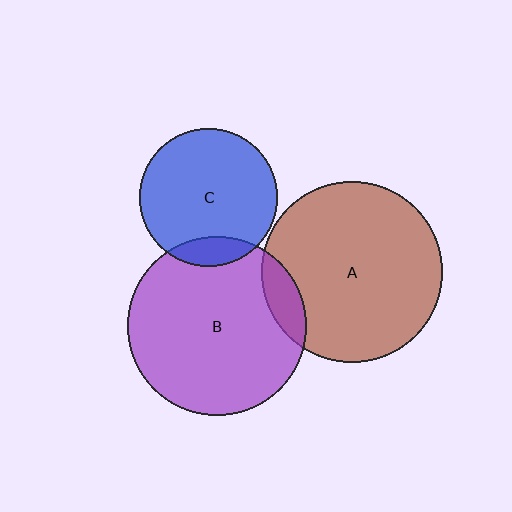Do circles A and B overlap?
Yes.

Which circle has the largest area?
Circle A (brown).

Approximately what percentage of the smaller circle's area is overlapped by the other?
Approximately 10%.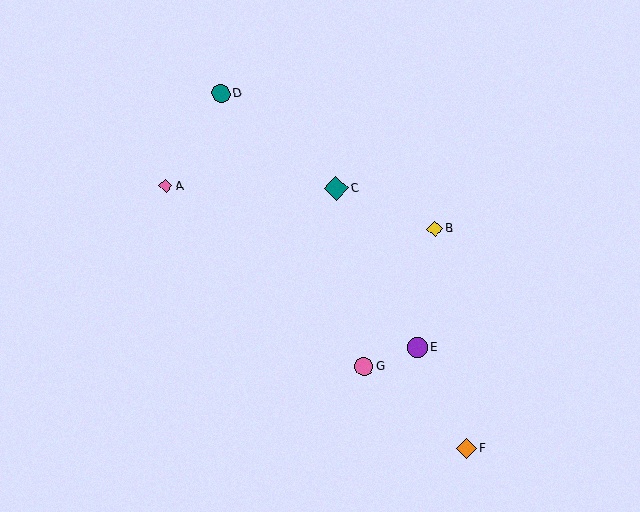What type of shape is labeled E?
Shape E is a purple circle.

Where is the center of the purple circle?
The center of the purple circle is at (417, 347).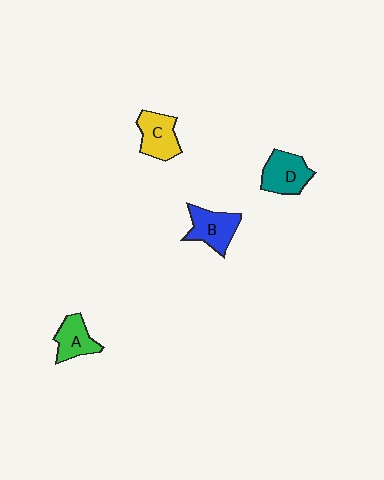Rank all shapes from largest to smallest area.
From largest to smallest: D (teal), B (blue), C (yellow), A (green).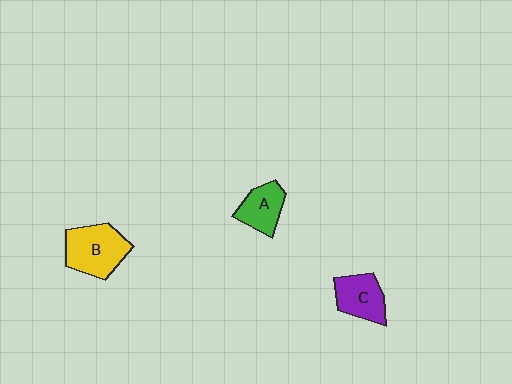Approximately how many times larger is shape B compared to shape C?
Approximately 1.4 times.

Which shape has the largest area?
Shape B (yellow).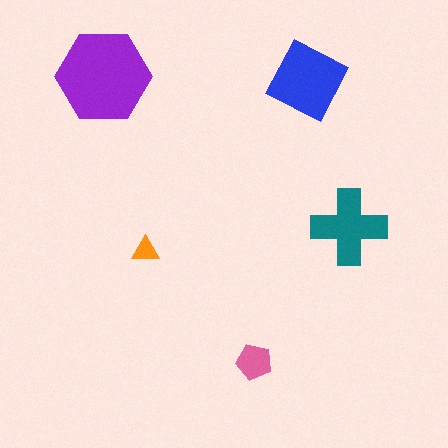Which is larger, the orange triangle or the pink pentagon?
The pink pentagon.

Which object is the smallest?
The orange triangle.